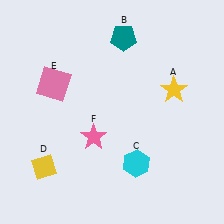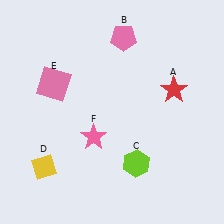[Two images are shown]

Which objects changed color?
A changed from yellow to red. B changed from teal to pink. C changed from cyan to lime.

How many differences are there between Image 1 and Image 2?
There are 3 differences between the two images.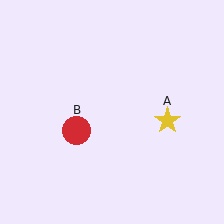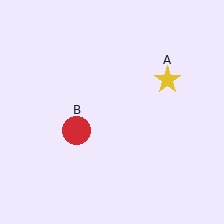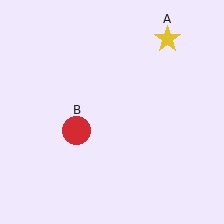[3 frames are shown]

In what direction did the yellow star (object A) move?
The yellow star (object A) moved up.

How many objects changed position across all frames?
1 object changed position: yellow star (object A).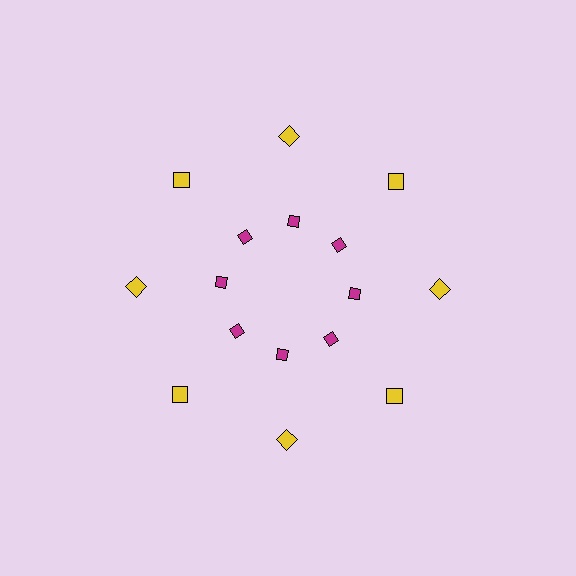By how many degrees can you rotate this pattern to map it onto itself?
The pattern maps onto itself every 45 degrees of rotation.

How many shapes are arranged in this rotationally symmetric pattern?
There are 16 shapes, arranged in 8 groups of 2.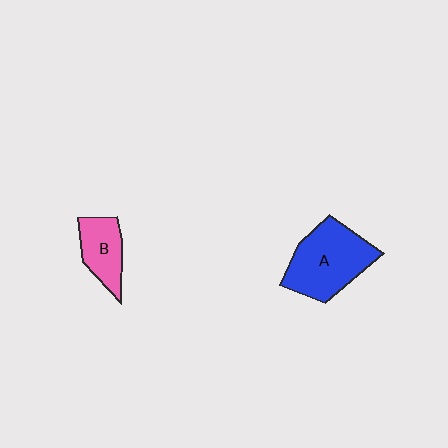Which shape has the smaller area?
Shape B (pink).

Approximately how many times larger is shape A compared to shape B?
Approximately 1.8 times.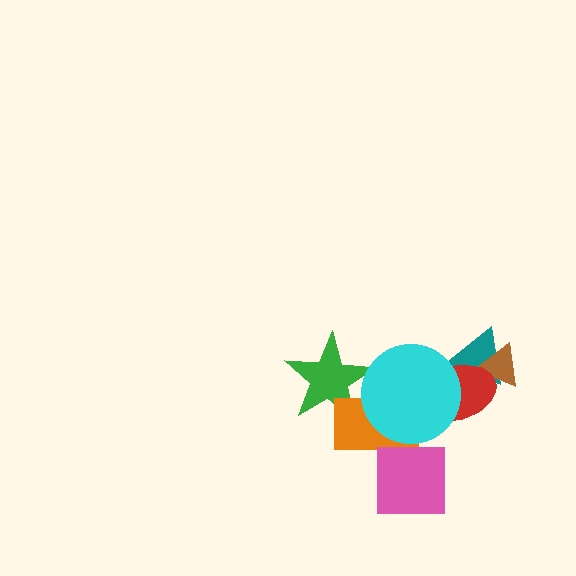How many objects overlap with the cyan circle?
3 objects overlap with the cyan circle.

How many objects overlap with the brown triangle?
2 objects overlap with the brown triangle.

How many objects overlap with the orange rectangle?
3 objects overlap with the orange rectangle.